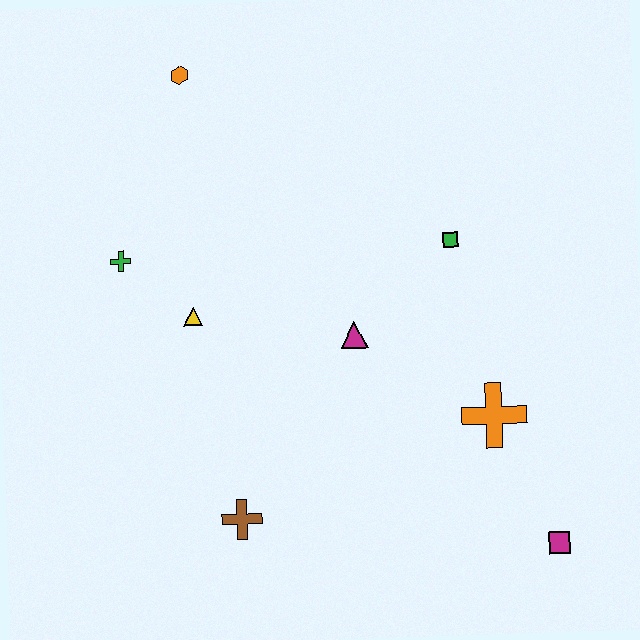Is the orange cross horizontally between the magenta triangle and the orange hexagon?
No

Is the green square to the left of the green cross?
No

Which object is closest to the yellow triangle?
The green cross is closest to the yellow triangle.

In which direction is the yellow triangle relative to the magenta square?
The yellow triangle is to the left of the magenta square.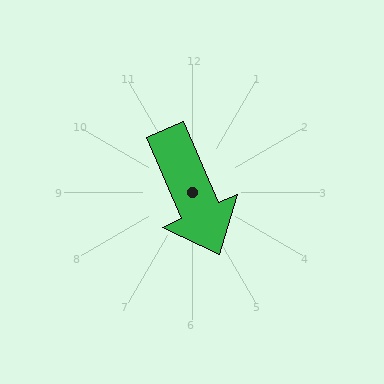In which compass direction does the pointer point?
Southeast.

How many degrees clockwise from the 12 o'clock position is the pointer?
Approximately 157 degrees.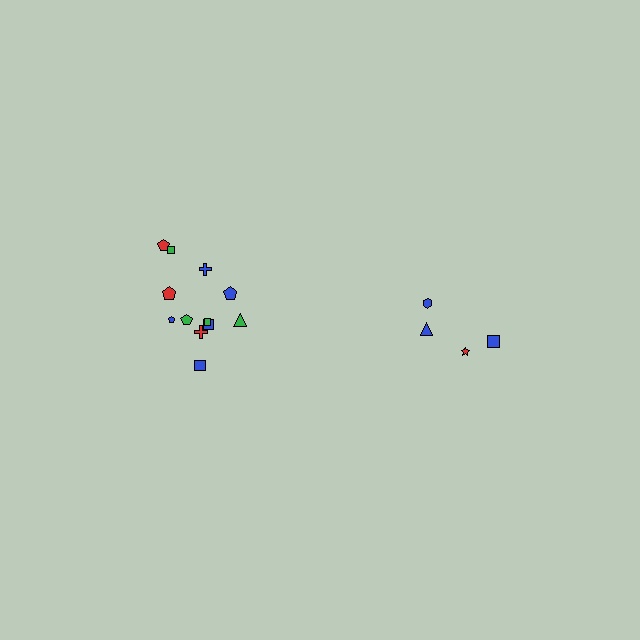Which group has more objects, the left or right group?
The left group.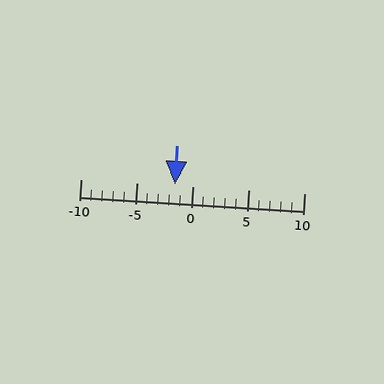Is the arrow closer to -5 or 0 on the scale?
The arrow is closer to 0.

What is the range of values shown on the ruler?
The ruler shows values from -10 to 10.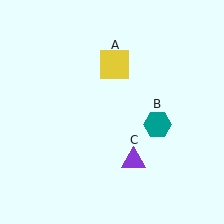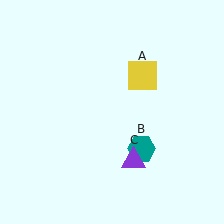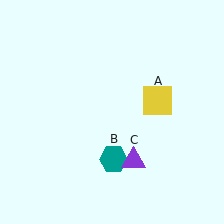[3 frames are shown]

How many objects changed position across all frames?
2 objects changed position: yellow square (object A), teal hexagon (object B).